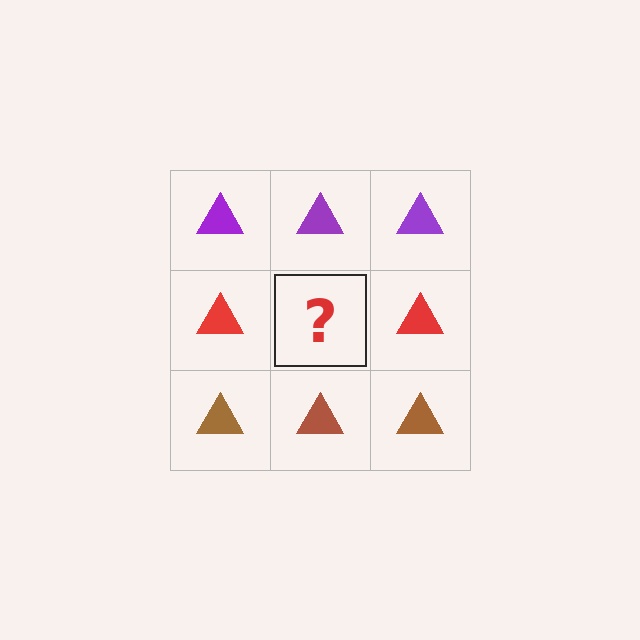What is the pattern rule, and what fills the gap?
The rule is that each row has a consistent color. The gap should be filled with a red triangle.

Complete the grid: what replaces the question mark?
The question mark should be replaced with a red triangle.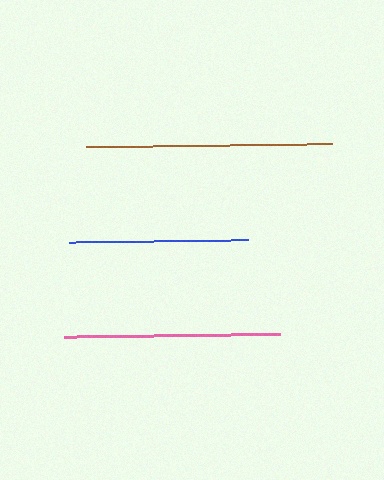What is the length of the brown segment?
The brown segment is approximately 247 pixels long.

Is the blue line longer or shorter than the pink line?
The pink line is longer than the blue line.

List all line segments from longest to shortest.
From longest to shortest: brown, pink, blue.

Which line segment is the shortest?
The blue line is the shortest at approximately 179 pixels.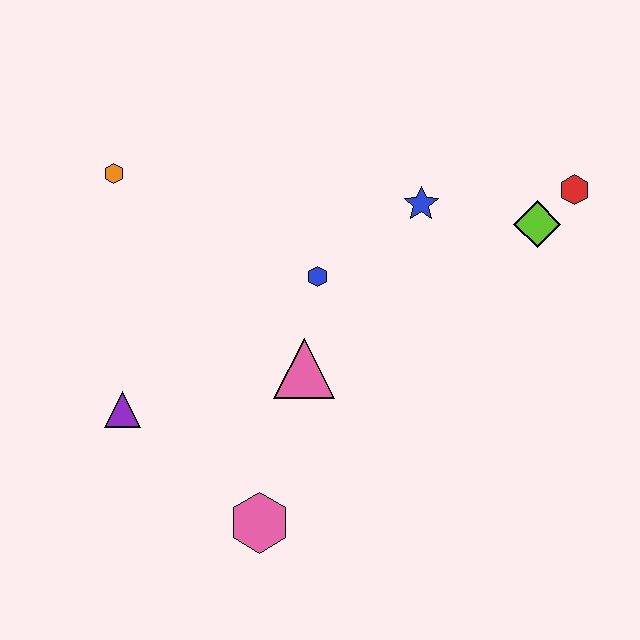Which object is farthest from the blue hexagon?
The red hexagon is farthest from the blue hexagon.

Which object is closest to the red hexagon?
The lime diamond is closest to the red hexagon.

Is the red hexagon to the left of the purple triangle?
No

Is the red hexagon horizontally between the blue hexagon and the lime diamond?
No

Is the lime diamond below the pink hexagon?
No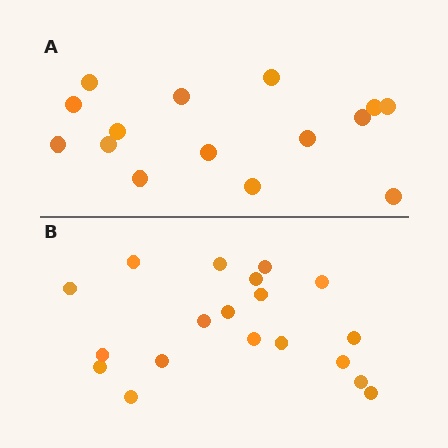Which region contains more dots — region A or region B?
Region B (the bottom region) has more dots.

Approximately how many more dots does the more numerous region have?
Region B has about 4 more dots than region A.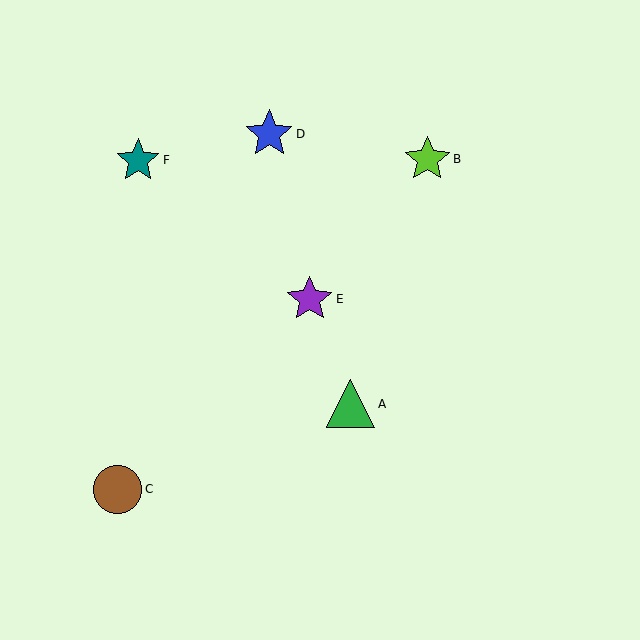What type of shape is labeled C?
Shape C is a brown circle.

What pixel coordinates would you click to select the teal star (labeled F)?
Click at (138, 160) to select the teal star F.